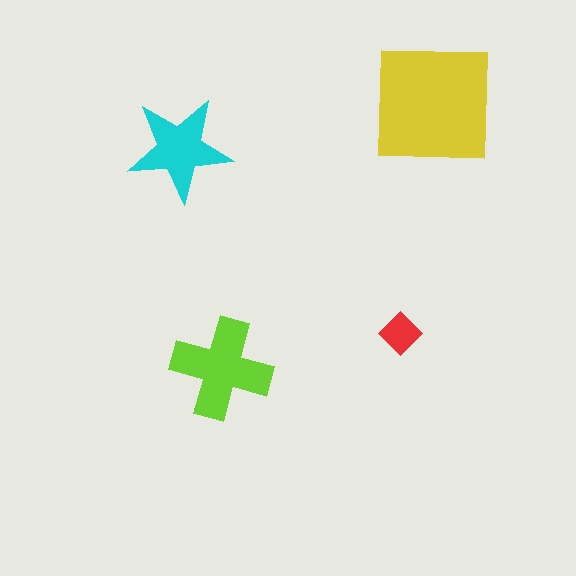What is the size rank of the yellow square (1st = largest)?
1st.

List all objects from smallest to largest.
The red diamond, the cyan star, the lime cross, the yellow square.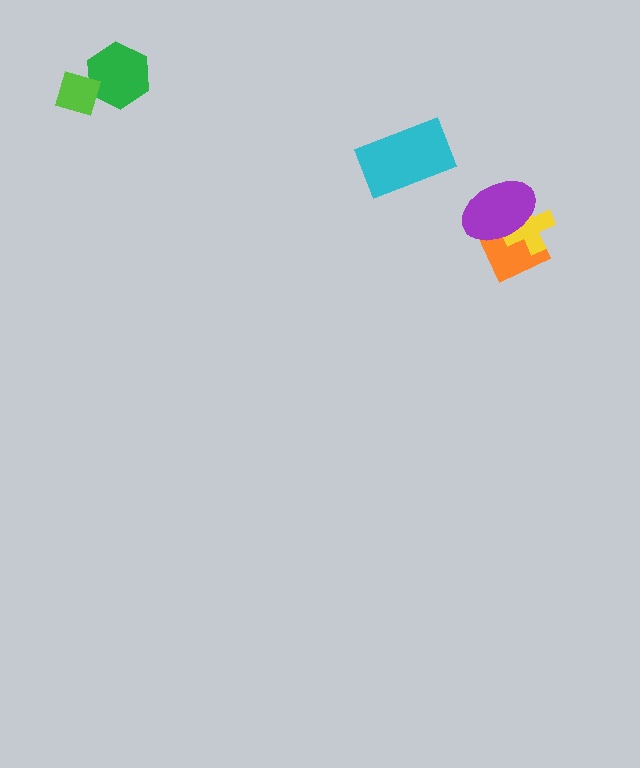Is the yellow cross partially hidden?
Yes, it is partially covered by another shape.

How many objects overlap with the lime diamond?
1 object overlaps with the lime diamond.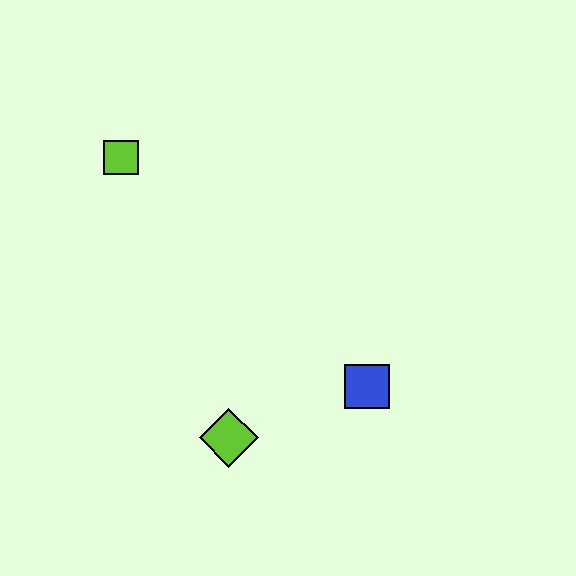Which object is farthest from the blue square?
The lime square is farthest from the blue square.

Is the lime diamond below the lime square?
Yes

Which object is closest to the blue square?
The lime diamond is closest to the blue square.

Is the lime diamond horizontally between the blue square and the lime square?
Yes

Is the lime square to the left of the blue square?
Yes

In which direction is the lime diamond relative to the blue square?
The lime diamond is to the left of the blue square.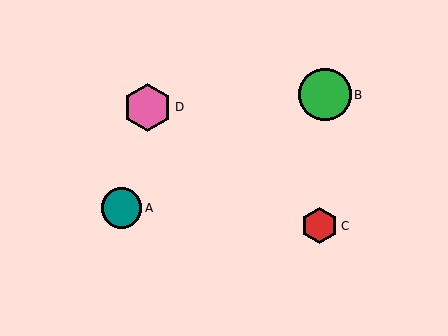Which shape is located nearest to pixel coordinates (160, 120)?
The pink hexagon (labeled D) at (148, 107) is nearest to that location.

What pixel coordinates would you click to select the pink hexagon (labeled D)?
Click at (148, 107) to select the pink hexagon D.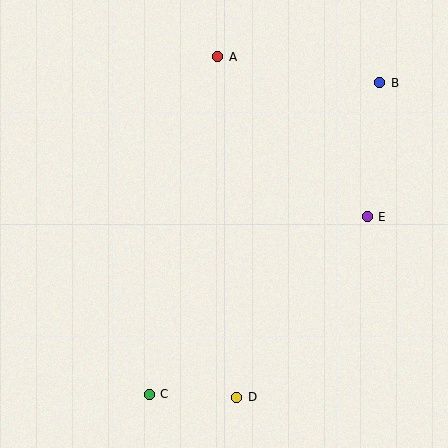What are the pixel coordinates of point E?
Point E is at (367, 217).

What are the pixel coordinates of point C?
Point C is at (149, 394).